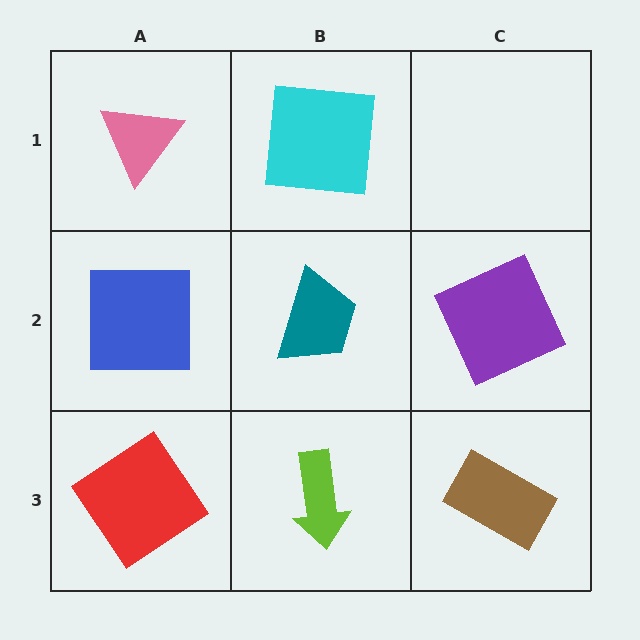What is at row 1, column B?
A cyan square.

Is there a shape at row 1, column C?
No, that cell is empty.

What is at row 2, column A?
A blue square.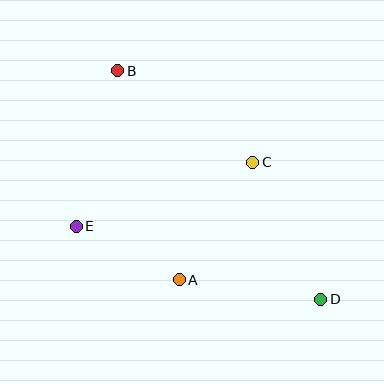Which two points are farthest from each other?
Points B and D are farthest from each other.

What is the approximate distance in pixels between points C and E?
The distance between C and E is approximately 188 pixels.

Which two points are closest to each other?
Points A and E are closest to each other.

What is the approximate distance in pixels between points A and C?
The distance between A and C is approximately 138 pixels.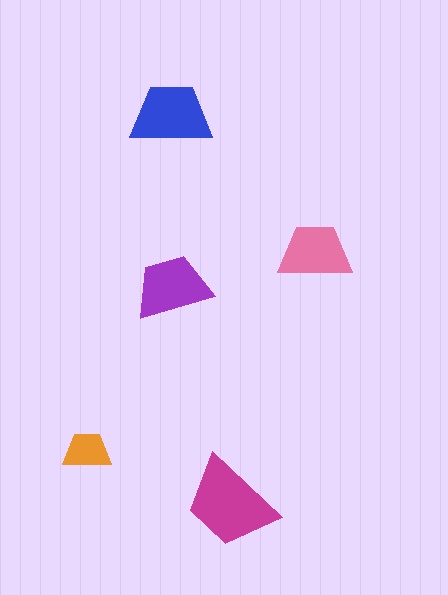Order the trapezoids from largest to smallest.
the magenta one, the blue one, the purple one, the pink one, the orange one.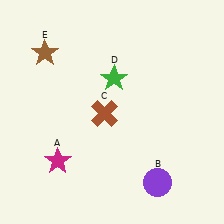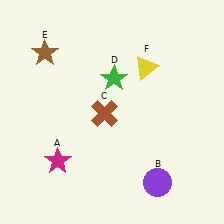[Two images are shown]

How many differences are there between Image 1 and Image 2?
There is 1 difference between the two images.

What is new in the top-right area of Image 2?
A yellow triangle (F) was added in the top-right area of Image 2.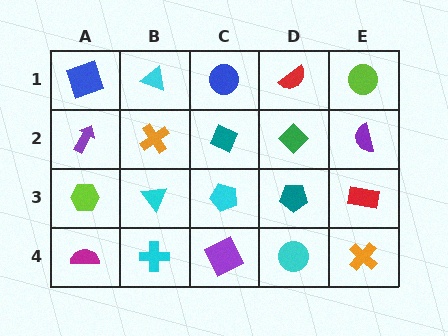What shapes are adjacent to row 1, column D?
A green diamond (row 2, column D), a blue circle (row 1, column C), a lime circle (row 1, column E).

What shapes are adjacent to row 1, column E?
A purple semicircle (row 2, column E), a red semicircle (row 1, column D).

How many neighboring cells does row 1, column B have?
3.